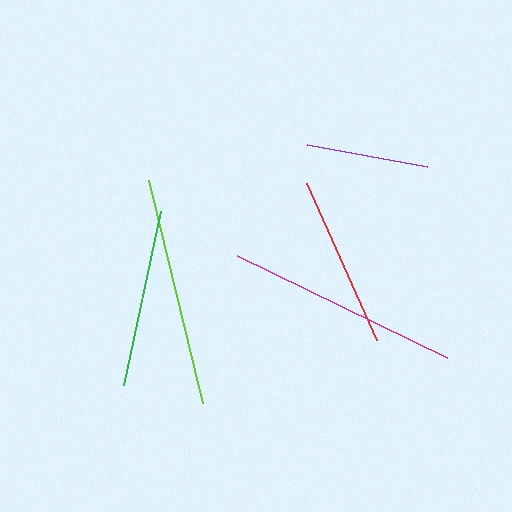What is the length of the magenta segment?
The magenta segment is approximately 233 pixels long.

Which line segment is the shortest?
The purple line is the shortest at approximately 123 pixels.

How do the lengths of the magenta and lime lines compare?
The magenta and lime lines are approximately the same length.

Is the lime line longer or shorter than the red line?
The lime line is longer than the red line.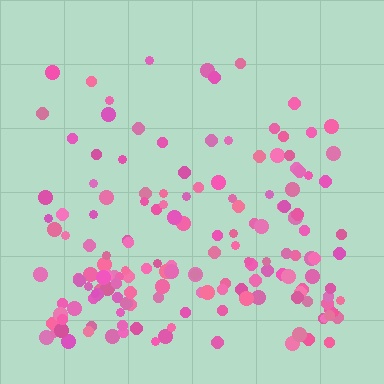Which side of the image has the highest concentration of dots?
The bottom.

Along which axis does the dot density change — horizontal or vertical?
Vertical.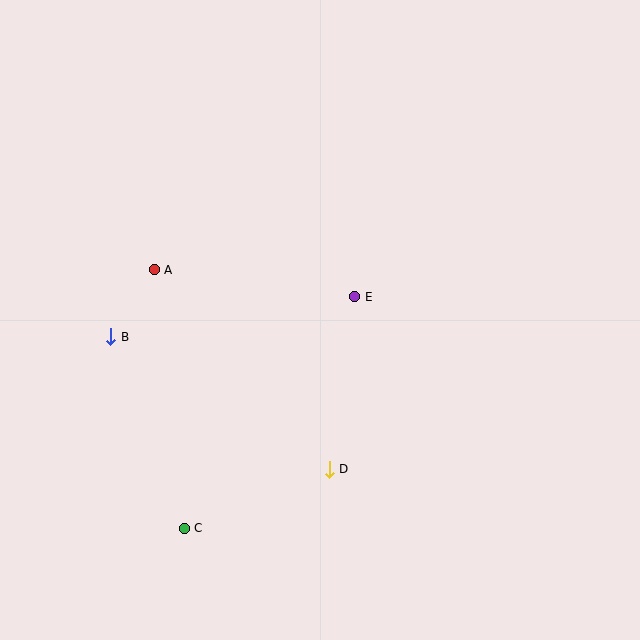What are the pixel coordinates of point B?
Point B is at (111, 337).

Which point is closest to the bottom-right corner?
Point D is closest to the bottom-right corner.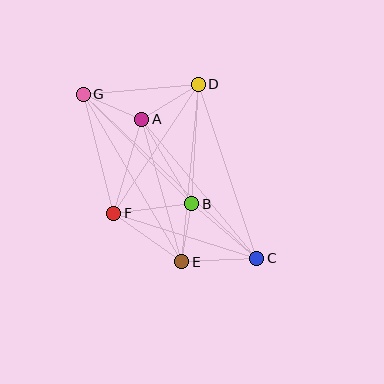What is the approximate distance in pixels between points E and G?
The distance between E and G is approximately 194 pixels.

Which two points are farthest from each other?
Points C and G are farthest from each other.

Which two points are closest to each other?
Points B and E are closest to each other.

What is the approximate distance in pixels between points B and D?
The distance between B and D is approximately 119 pixels.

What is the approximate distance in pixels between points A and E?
The distance between A and E is approximately 148 pixels.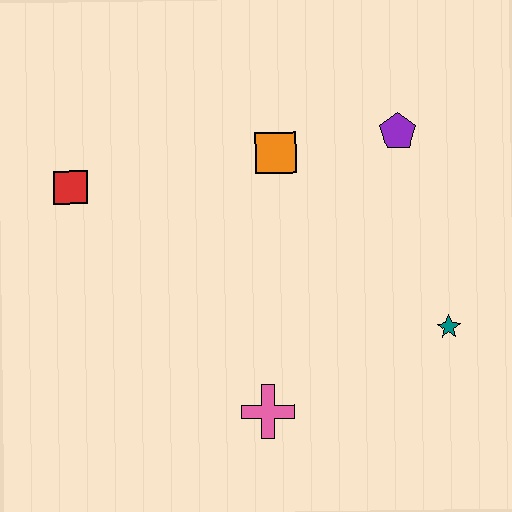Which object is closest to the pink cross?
The teal star is closest to the pink cross.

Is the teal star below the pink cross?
No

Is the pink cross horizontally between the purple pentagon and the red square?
Yes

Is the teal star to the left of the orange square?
No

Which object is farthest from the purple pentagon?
The red square is farthest from the purple pentagon.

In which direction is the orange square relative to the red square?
The orange square is to the right of the red square.